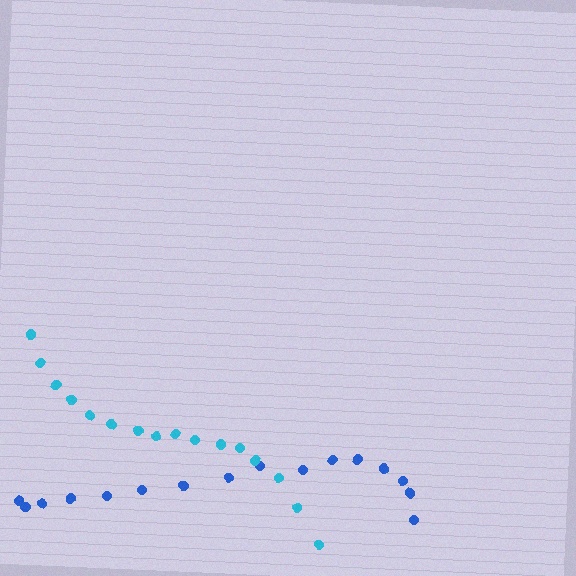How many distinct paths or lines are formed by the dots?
There are 2 distinct paths.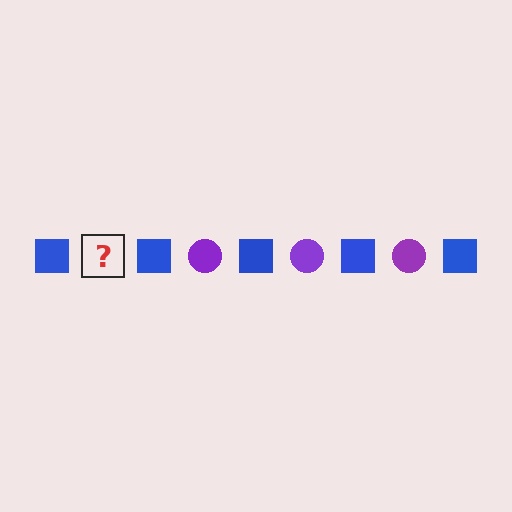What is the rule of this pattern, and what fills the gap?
The rule is that the pattern alternates between blue square and purple circle. The gap should be filled with a purple circle.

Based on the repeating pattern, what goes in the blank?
The blank should be a purple circle.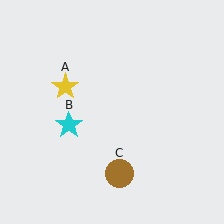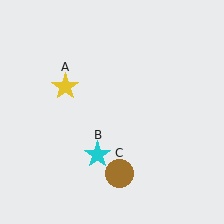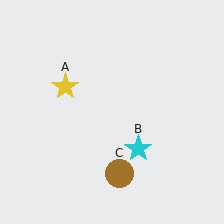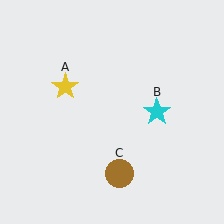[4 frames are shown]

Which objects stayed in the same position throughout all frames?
Yellow star (object A) and brown circle (object C) remained stationary.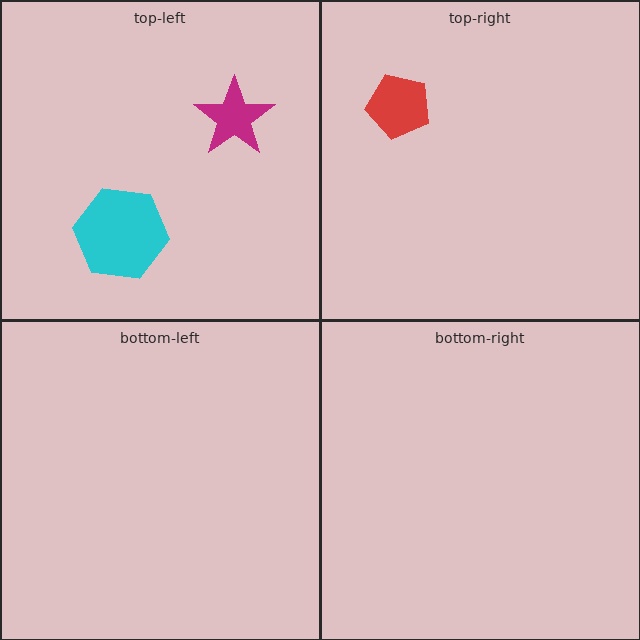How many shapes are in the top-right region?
1.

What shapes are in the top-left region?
The cyan hexagon, the magenta star.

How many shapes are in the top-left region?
2.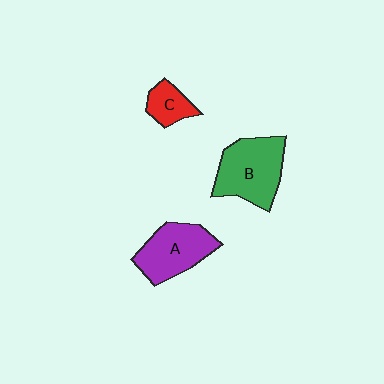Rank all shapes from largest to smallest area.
From largest to smallest: B (green), A (purple), C (red).